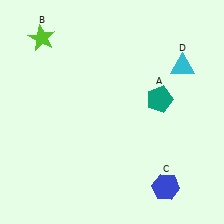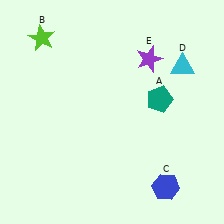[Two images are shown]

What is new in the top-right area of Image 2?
A purple star (E) was added in the top-right area of Image 2.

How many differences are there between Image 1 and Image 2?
There is 1 difference between the two images.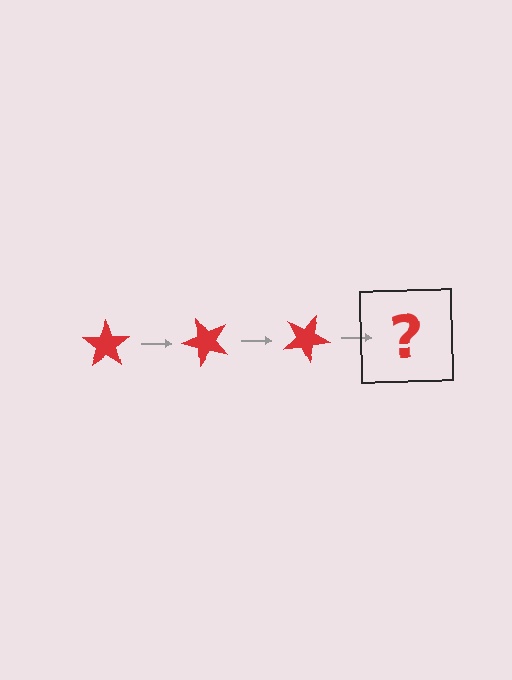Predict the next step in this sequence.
The next step is a red star rotated 150 degrees.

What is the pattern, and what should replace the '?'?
The pattern is that the star rotates 50 degrees each step. The '?' should be a red star rotated 150 degrees.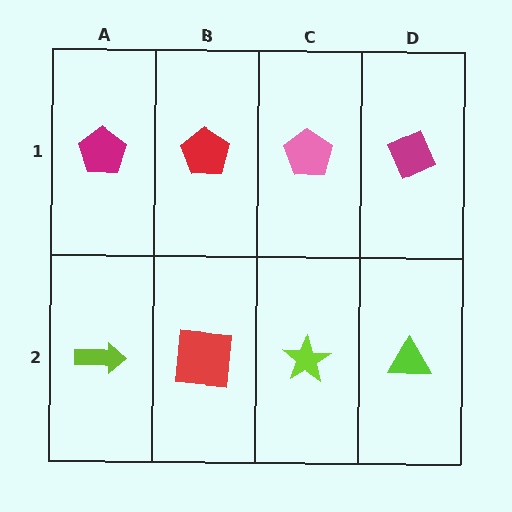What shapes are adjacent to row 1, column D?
A lime triangle (row 2, column D), a pink pentagon (row 1, column C).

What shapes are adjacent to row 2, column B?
A red pentagon (row 1, column B), a lime arrow (row 2, column A), a lime star (row 2, column C).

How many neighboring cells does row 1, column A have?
2.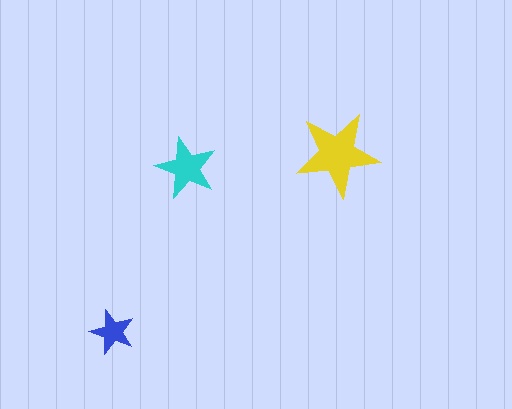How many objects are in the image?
There are 3 objects in the image.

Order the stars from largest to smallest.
the yellow one, the cyan one, the blue one.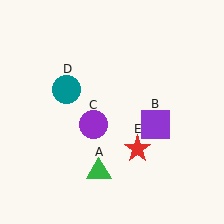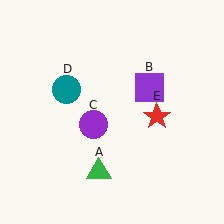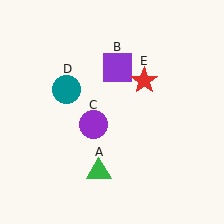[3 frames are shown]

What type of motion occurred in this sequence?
The purple square (object B), red star (object E) rotated counterclockwise around the center of the scene.